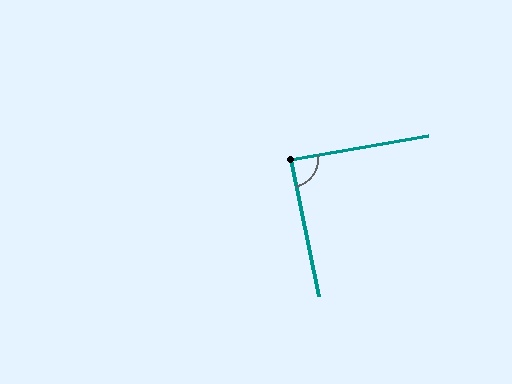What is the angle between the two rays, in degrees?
Approximately 88 degrees.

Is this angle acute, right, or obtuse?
It is approximately a right angle.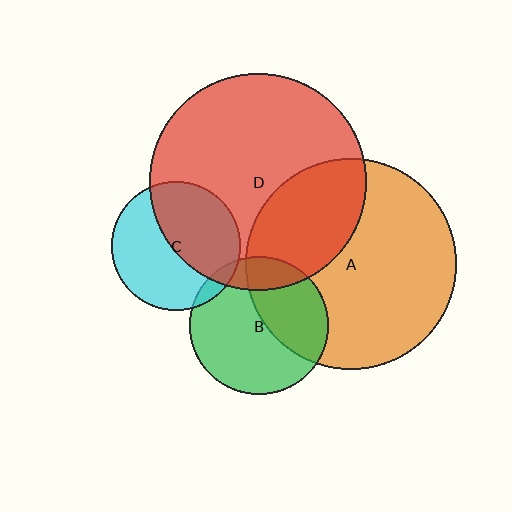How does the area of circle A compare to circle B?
Approximately 2.3 times.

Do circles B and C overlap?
Yes.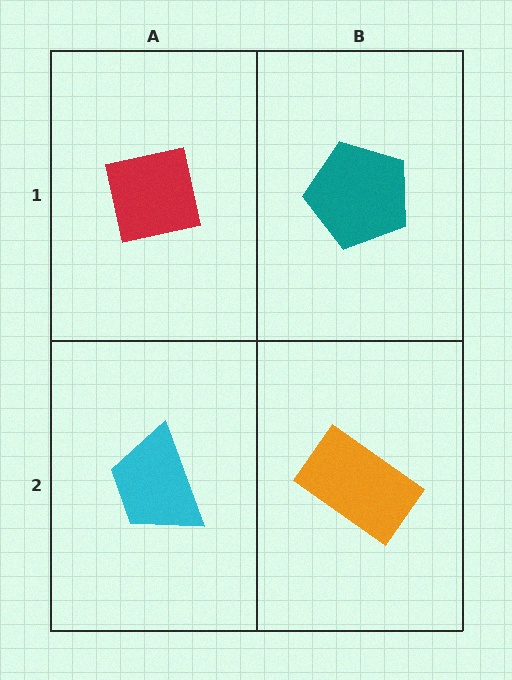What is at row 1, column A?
A red square.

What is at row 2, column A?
A cyan trapezoid.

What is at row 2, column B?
An orange rectangle.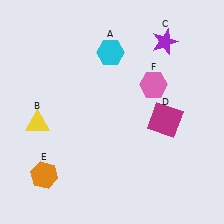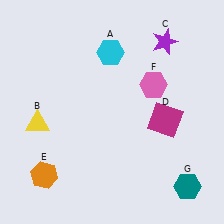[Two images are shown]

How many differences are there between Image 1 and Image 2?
There is 1 difference between the two images.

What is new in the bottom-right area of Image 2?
A teal hexagon (G) was added in the bottom-right area of Image 2.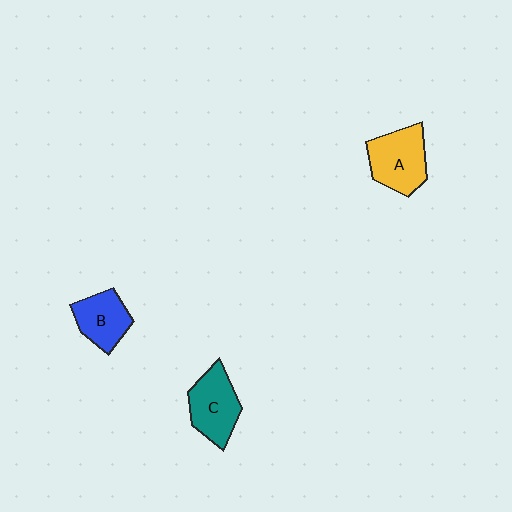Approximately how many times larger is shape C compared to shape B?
Approximately 1.2 times.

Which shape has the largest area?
Shape A (yellow).